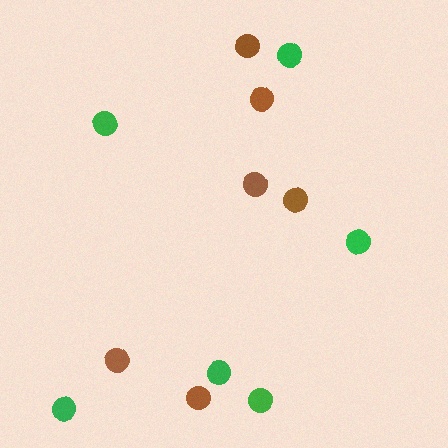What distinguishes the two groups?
There are 2 groups: one group of brown circles (6) and one group of green circles (6).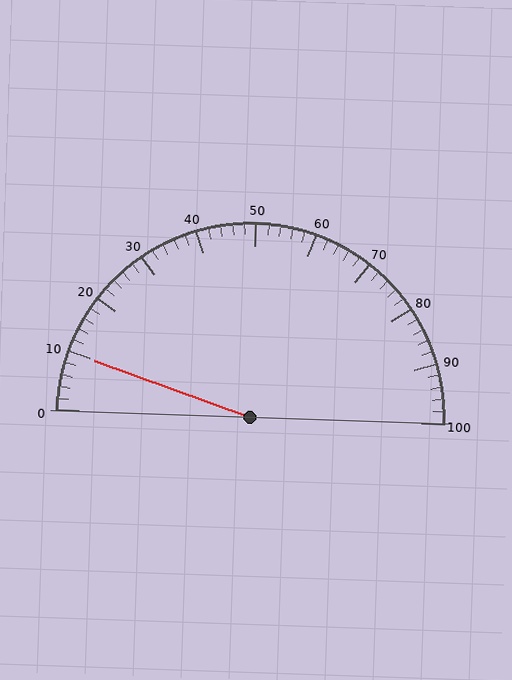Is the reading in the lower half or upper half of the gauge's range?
The reading is in the lower half of the range (0 to 100).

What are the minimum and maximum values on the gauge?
The gauge ranges from 0 to 100.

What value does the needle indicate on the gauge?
The needle indicates approximately 10.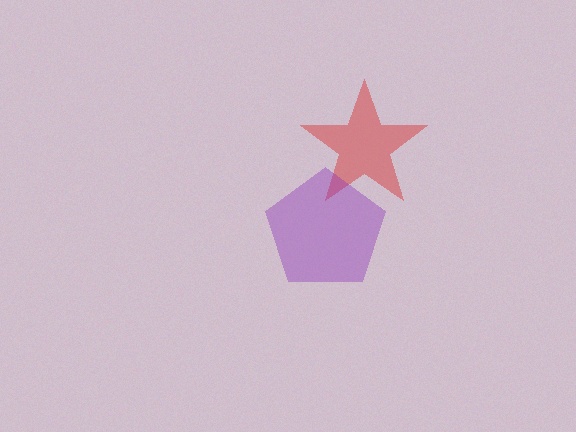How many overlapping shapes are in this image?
There are 2 overlapping shapes in the image.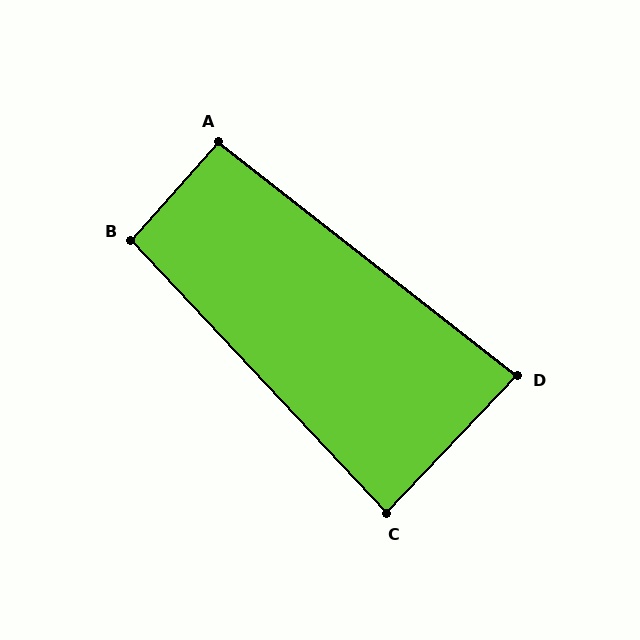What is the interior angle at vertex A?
Approximately 94 degrees (approximately right).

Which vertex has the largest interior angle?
B, at approximately 95 degrees.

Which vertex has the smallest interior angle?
D, at approximately 85 degrees.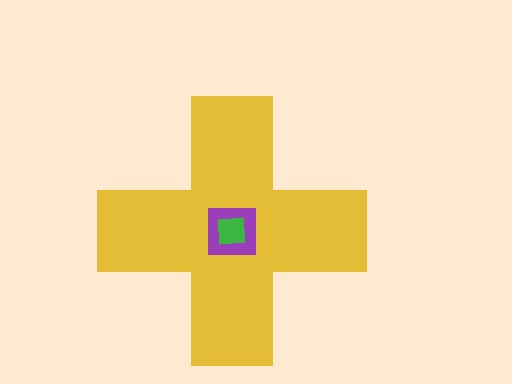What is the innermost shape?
The green square.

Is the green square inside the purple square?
Yes.